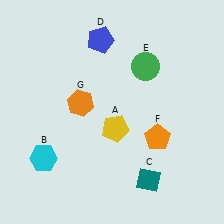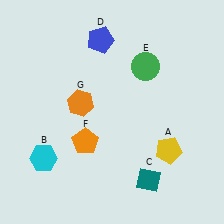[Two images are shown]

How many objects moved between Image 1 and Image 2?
2 objects moved between the two images.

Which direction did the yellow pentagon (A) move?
The yellow pentagon (A) moved right.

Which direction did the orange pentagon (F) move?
The orange pentagon (F) moved left.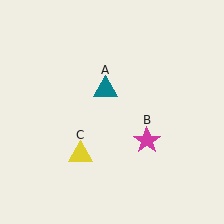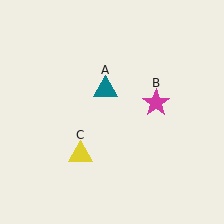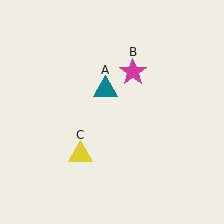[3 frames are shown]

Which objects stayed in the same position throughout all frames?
Teal triangle (object A) and yellow triangle (object C) remained stationary.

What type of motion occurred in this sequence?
The magenta star (object B) rotated counterclockwise around the center of the scene.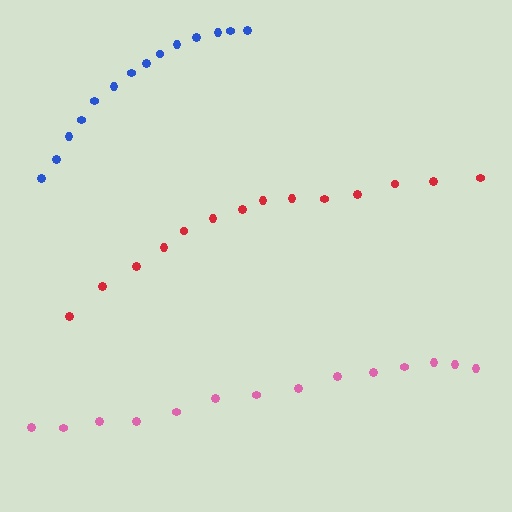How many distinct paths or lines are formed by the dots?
There are 3 distinct paths.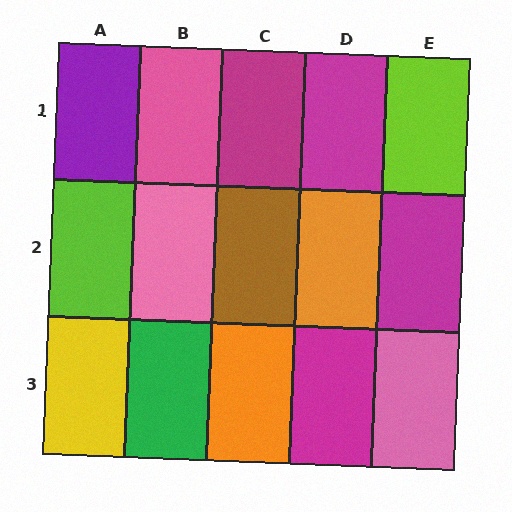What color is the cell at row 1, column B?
Pink.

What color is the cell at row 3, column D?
Magenta.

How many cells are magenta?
4 cells are magenta.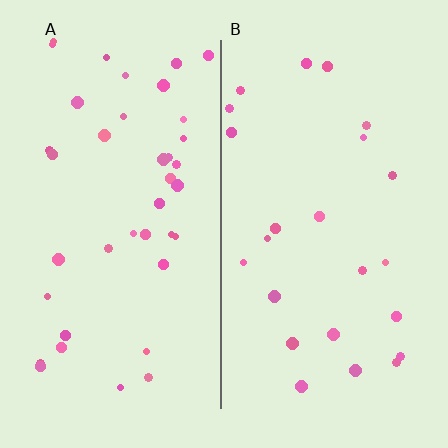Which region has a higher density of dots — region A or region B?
A (the left).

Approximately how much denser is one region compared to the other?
Approximately 1.7× — region A over region B.